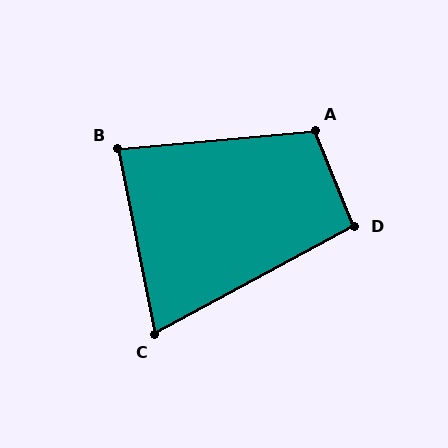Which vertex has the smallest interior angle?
C, at approximately 73 degrees.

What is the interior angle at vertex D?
Approximately 96 degrees (obtuse).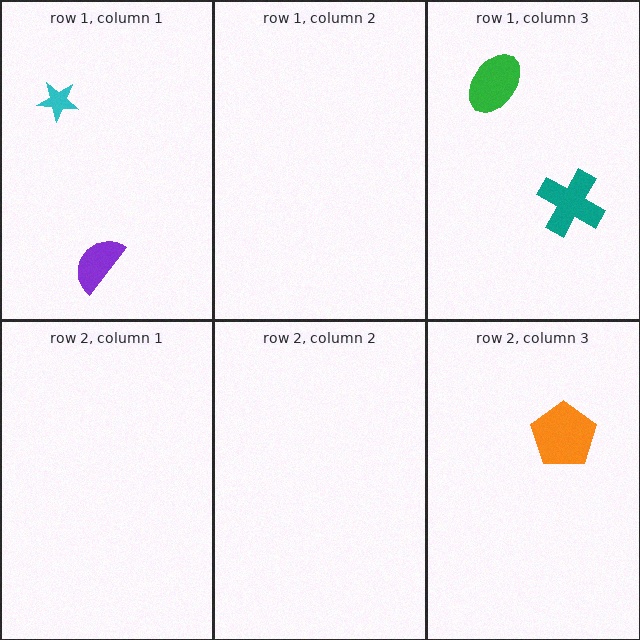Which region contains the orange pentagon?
The row 2, column 3 region.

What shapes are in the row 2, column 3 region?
The orange pentagon.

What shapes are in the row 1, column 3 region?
The teal cross, the green ellipse.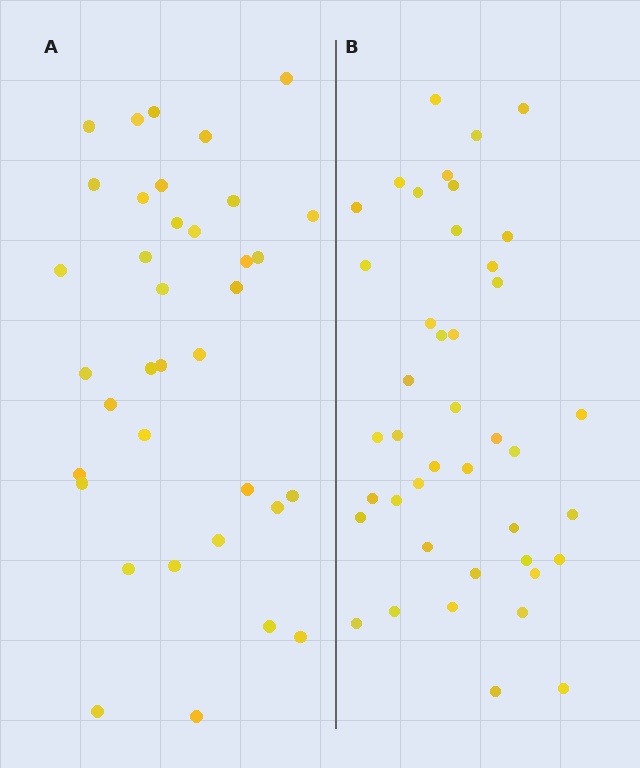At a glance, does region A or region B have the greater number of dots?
Region B (the right region) has more dots.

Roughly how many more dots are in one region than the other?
Region B has about 6 more dots than region A.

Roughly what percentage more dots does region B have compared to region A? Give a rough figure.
About 15% more.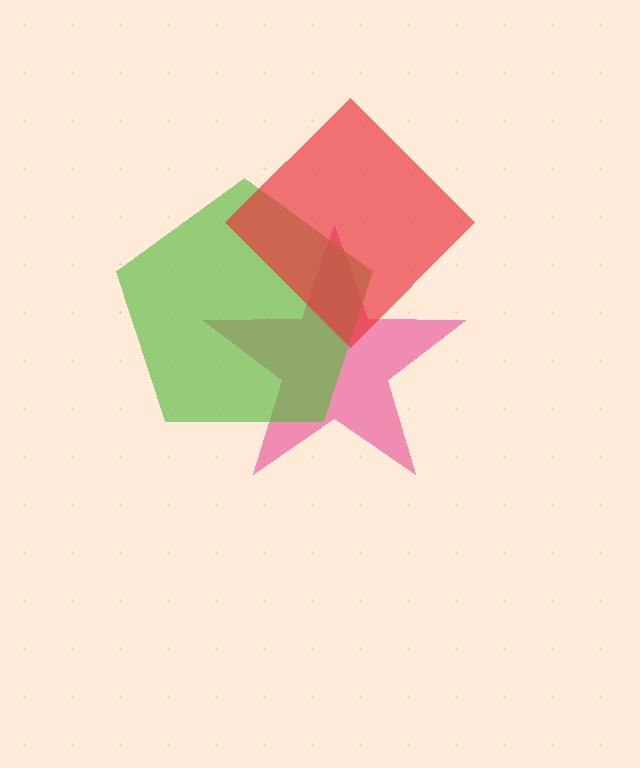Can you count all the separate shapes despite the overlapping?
Yes, there are 3 separate shapes.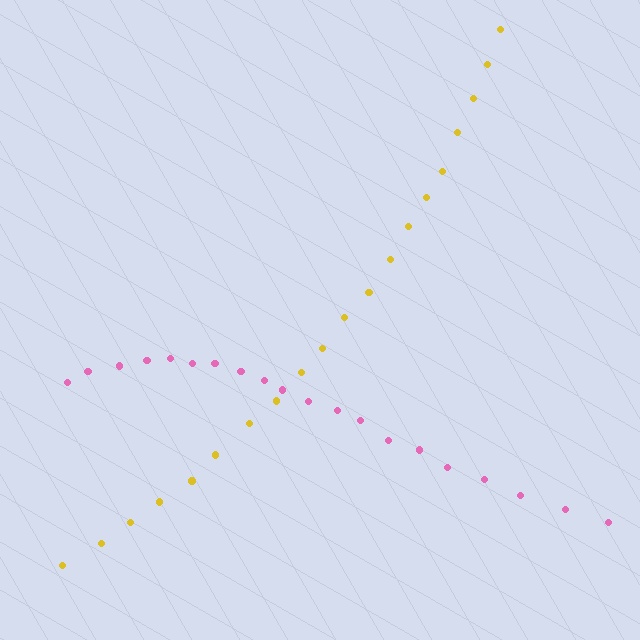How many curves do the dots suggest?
There are 2 distinct paths.